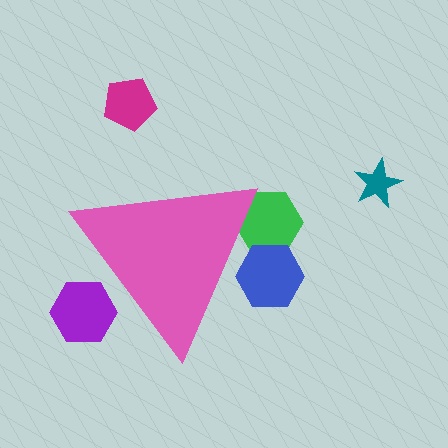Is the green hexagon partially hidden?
Yes, the green hexagon is partially hidden behind the pink triangle.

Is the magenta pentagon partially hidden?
No, the magenta pentagon is fully visible.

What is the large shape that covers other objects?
A pink triangle.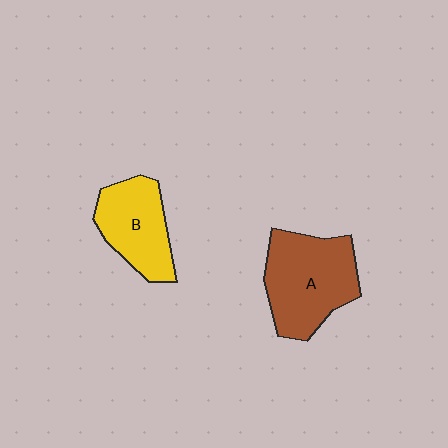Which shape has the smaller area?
Shape B (yellow).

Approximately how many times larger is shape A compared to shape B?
Approximately 1.3 times.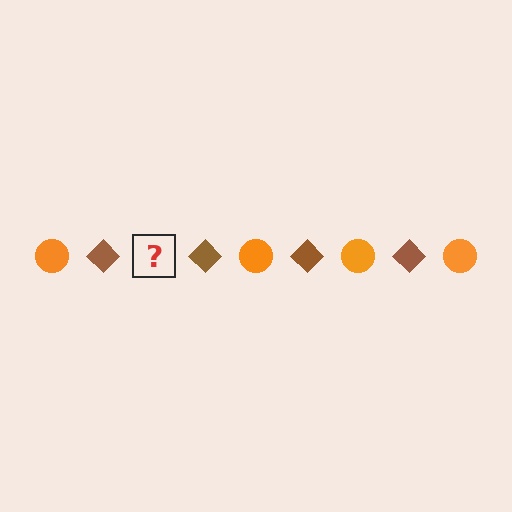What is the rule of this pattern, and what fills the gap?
The rule is that the pattern alternates between orange circle and brown diamond. The gap should be filled with an orange circle.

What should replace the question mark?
The question mark should be replaced with an orange circle.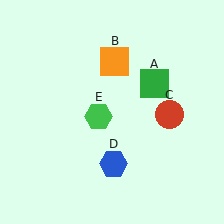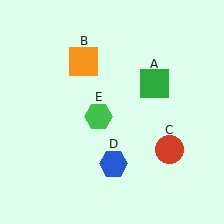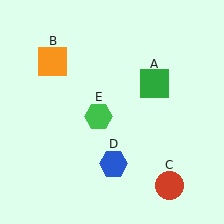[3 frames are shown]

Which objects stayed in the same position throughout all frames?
Green square (object A) and blue hexagon (object D) and green hexagon (object E) remained stationary.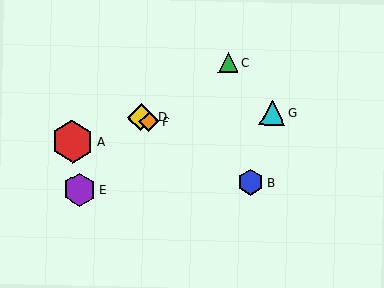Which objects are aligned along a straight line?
Objects B, D, F are aligned along a straight line.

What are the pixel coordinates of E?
Object E is at (79, 190).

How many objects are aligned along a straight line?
3 objects (B, D, F) are aligned along a straight line.